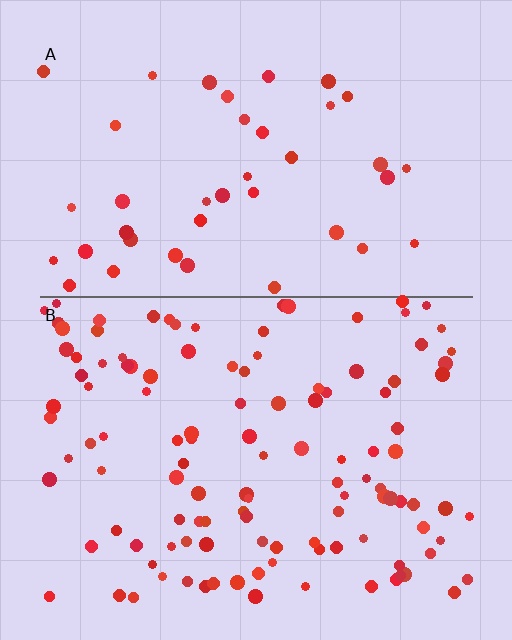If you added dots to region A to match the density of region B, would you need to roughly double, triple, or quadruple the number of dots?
Approximately triple.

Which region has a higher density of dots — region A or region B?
B (the bottom).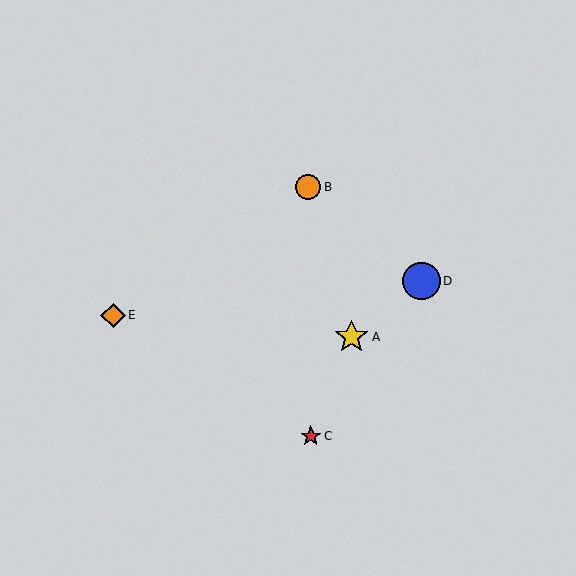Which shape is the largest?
The blue circle (labeled D) is the largest.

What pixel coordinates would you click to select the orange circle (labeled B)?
Click at (308, 187) to select the orange circle B.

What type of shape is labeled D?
Shape D is a blue circle.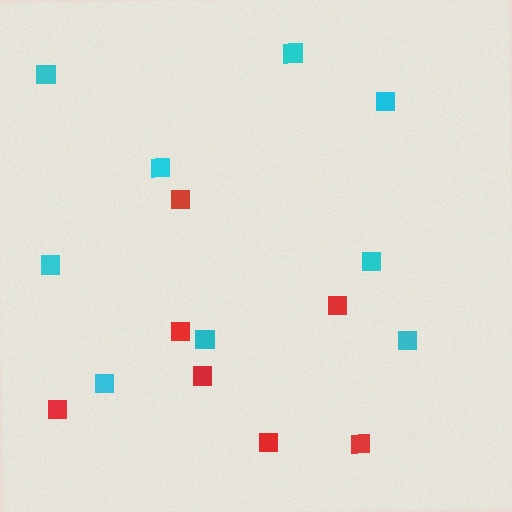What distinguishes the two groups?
There are 2 groups: one group of cyan squares (9) and one group of red squares (7).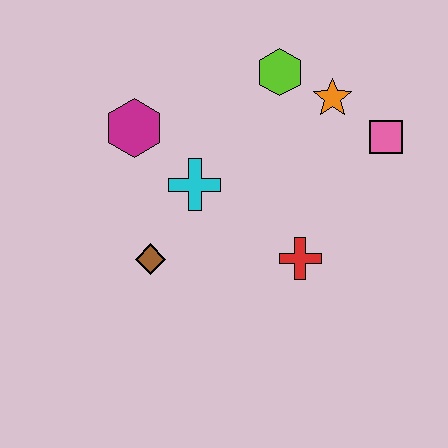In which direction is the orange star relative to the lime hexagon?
The orange star is to the right of the lime hexagon.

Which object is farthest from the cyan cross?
The pink square is farthest from the cyan cross.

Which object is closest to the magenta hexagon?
The cyan cross is closest to the magenta hexagon.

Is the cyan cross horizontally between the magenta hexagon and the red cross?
Yes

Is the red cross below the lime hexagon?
Yes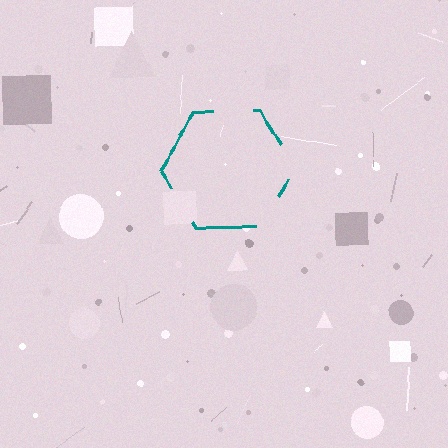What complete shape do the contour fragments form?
The contour fragments form a hexagon.